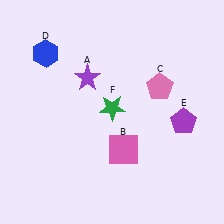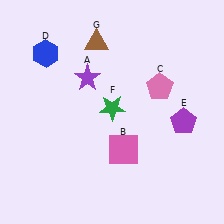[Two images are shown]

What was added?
A brown triangle (G) was added in Image 2.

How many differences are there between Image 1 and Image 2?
There is 1 difference between the two images.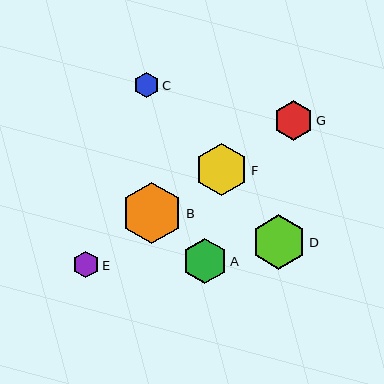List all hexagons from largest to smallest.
From largest to smallest: B, D, F, A, G, E, C.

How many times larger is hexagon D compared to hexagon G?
Hexagon D is approximately 1.4 times the size of hexagon G.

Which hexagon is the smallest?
Hexagon C is the smallest with a size of approximately 25 pixels.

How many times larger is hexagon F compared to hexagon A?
Hexagon F is approximately 1.2 times the size of hexagon A.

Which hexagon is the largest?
Hexagon B is the largest with a size of approximately 61 pixels.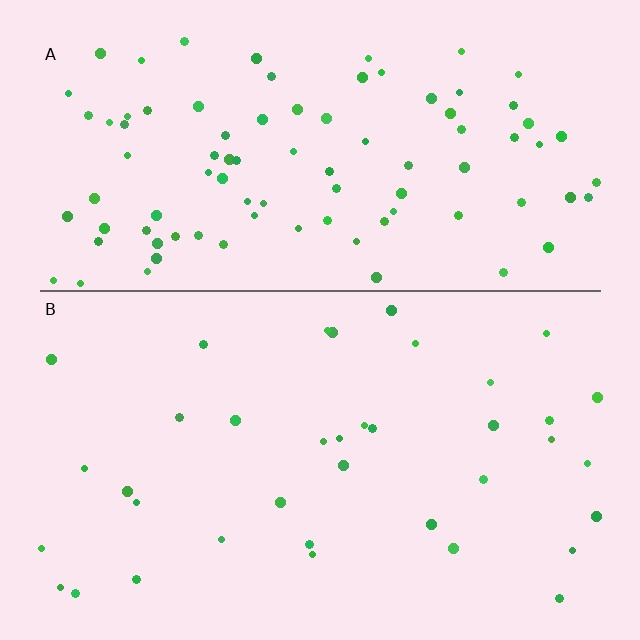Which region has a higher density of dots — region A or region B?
A (the top).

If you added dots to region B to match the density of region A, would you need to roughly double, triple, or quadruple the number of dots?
Approximately double.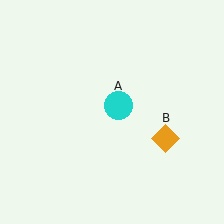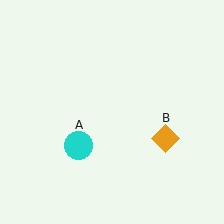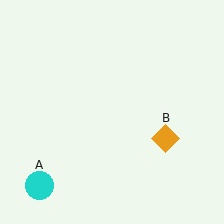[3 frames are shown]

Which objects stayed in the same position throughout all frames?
Orange diamond (object B) remained stationary.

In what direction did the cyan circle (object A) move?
The cyan circle (object A) moved down and to the left.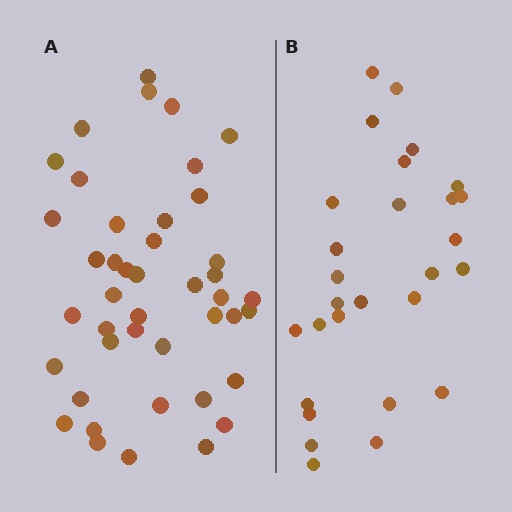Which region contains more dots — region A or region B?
Region A (the left region) has more dots.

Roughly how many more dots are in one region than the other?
Region A has approximately 15 more dots than region B.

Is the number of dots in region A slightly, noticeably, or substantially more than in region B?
Region A has substantially more. The ratio is roughly 1.5 to 1.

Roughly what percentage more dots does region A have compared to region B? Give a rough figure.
About 55% more.